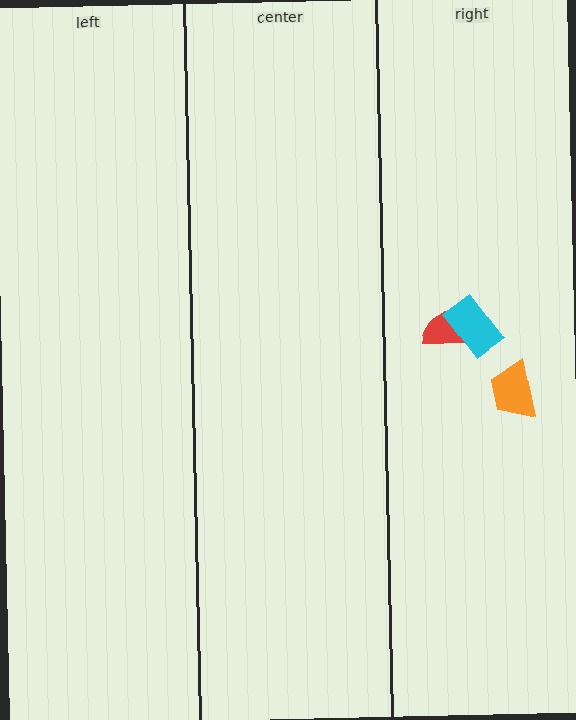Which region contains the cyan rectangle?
The right region.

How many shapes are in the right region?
3.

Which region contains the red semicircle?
The right region.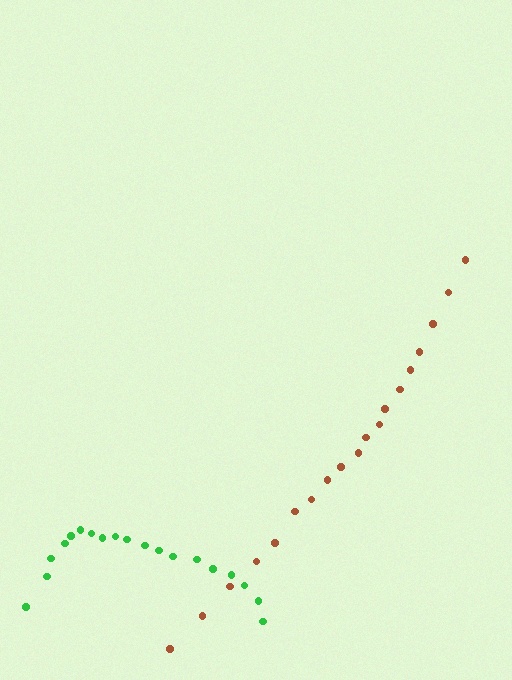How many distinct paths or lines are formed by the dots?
There are 2 distinct paths.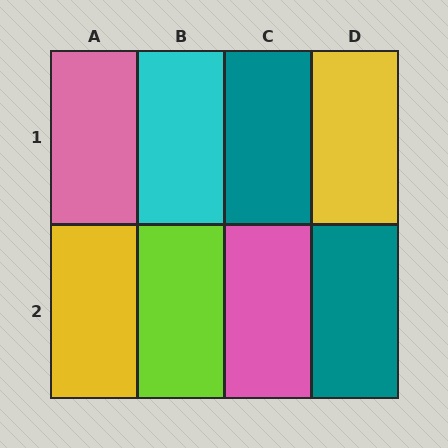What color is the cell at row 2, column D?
Teal.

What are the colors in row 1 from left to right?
Pink, cyan, teal, yellow.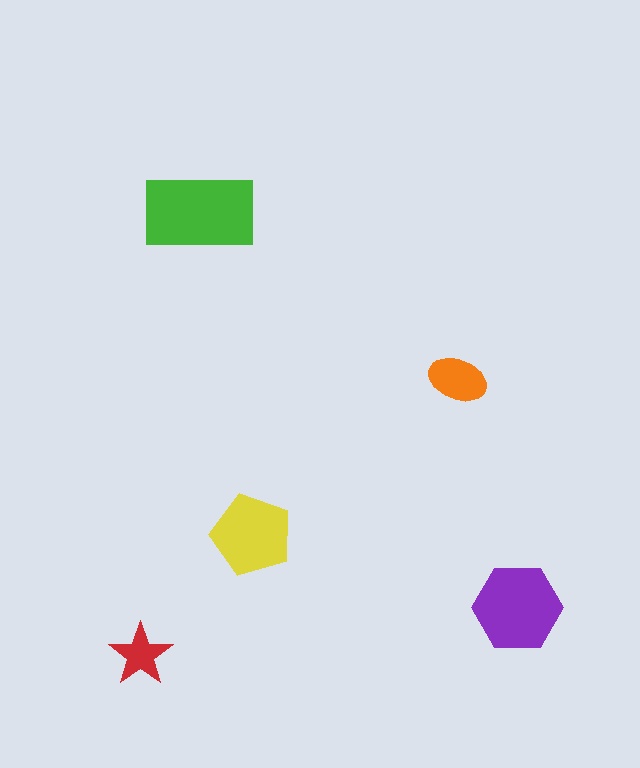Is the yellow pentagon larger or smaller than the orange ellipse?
Larger.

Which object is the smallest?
The red star.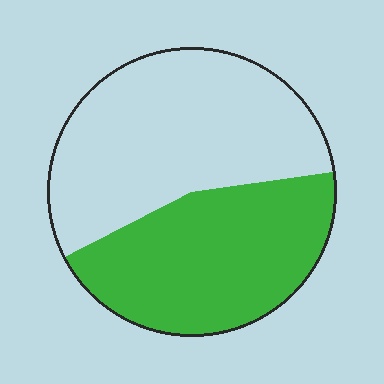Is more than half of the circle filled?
No.